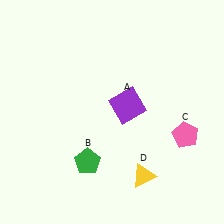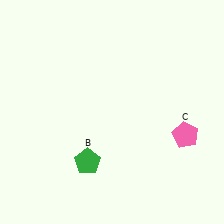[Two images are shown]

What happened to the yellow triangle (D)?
The yellow triangle (D) was removed in Image 2. It was in the bottom-right area of Image 1.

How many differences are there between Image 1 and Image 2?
There are 2 differences between the two images.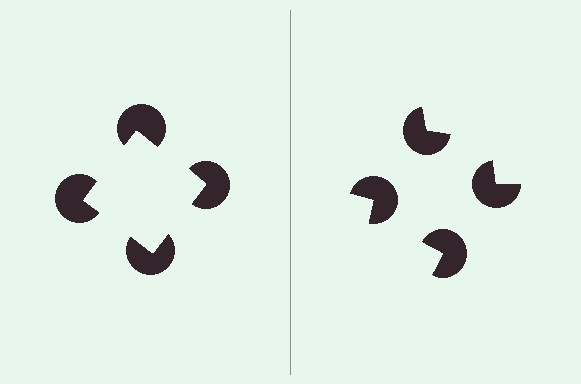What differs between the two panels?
The pac-man discs are positioned identically on both sides; only the wedge orientations differ. On the left they align to a square; on the right they are misaligned.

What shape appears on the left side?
An illusory square.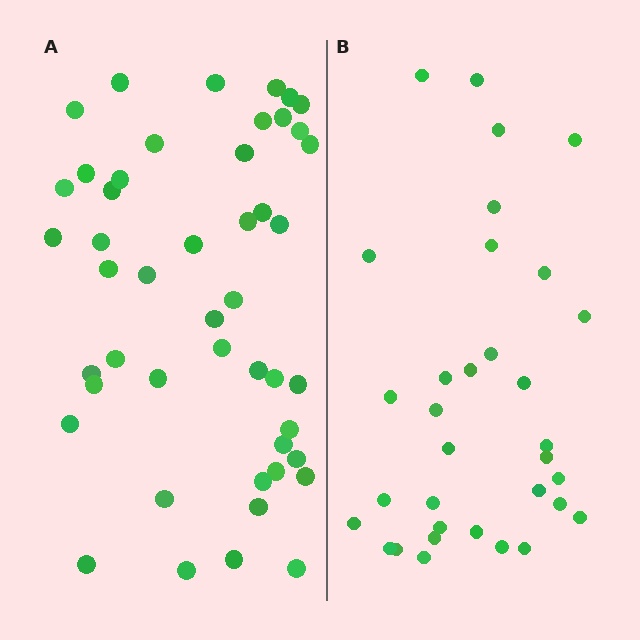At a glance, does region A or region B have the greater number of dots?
Region A (the left region) has more dots.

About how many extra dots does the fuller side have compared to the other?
Region A has approximately 15 more dots than region B.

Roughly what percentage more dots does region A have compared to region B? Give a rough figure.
About 40% more.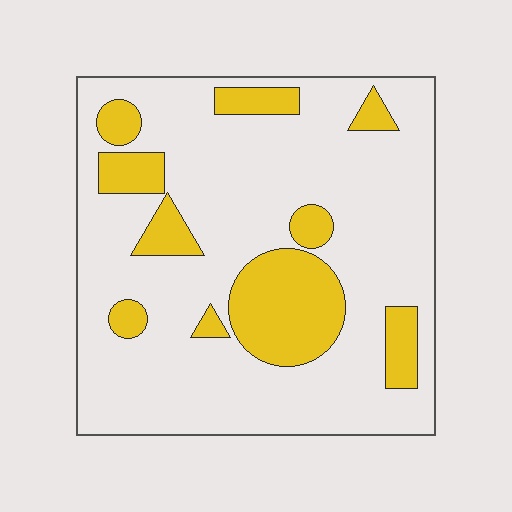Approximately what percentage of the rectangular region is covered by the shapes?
Approximately 20%.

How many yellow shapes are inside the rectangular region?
10.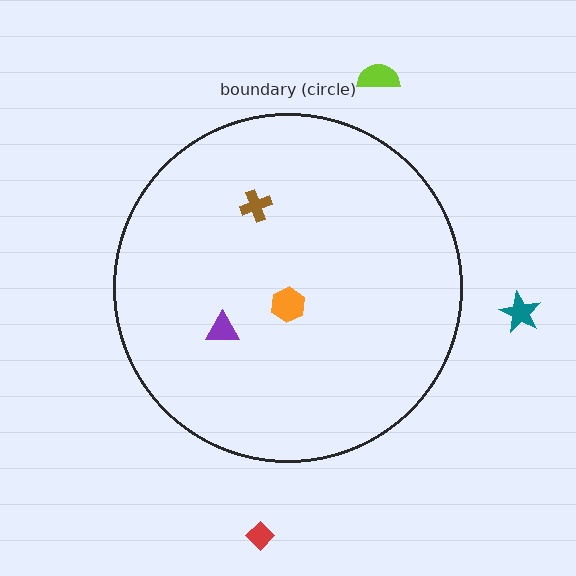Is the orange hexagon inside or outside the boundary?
Inside.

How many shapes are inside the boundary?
3 inside, 3 outside.